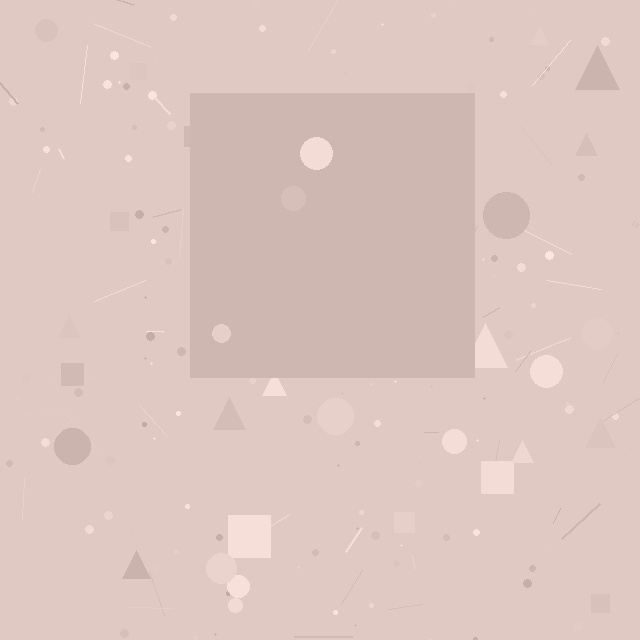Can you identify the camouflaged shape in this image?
The camouflaged shape is a square.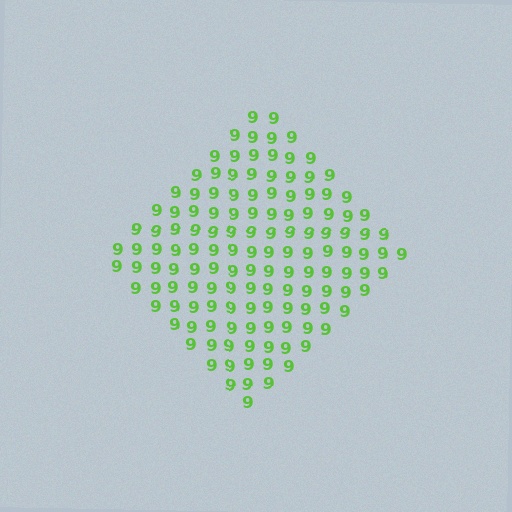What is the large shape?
The large shape is a diamond.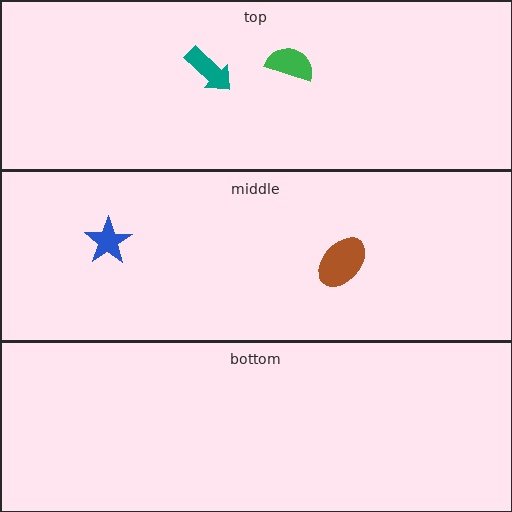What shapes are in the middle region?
The brown ellipse, the blue star.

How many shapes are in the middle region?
2.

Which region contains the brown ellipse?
The middle region.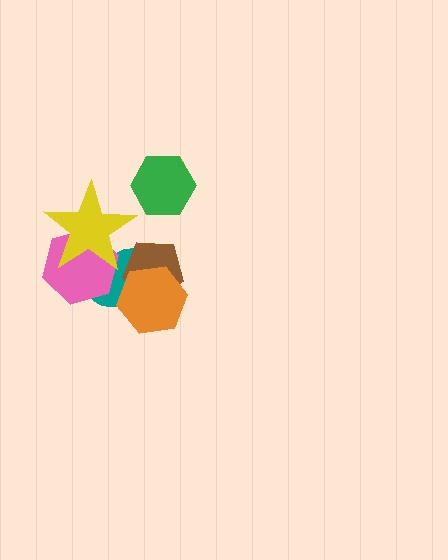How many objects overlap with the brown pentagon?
2 objects overlap with the brown pentagon.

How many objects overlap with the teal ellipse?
4 objects overlap with the teal ellipse.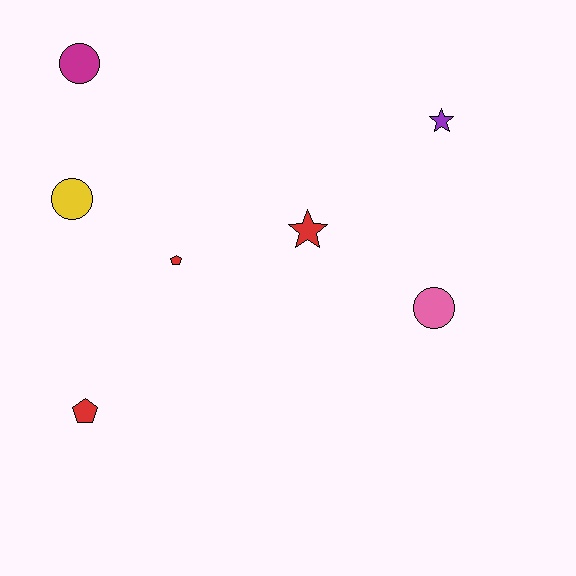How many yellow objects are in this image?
There is 1 yellow object.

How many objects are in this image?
There are 7 objects.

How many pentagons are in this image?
There are 2 pentagons.